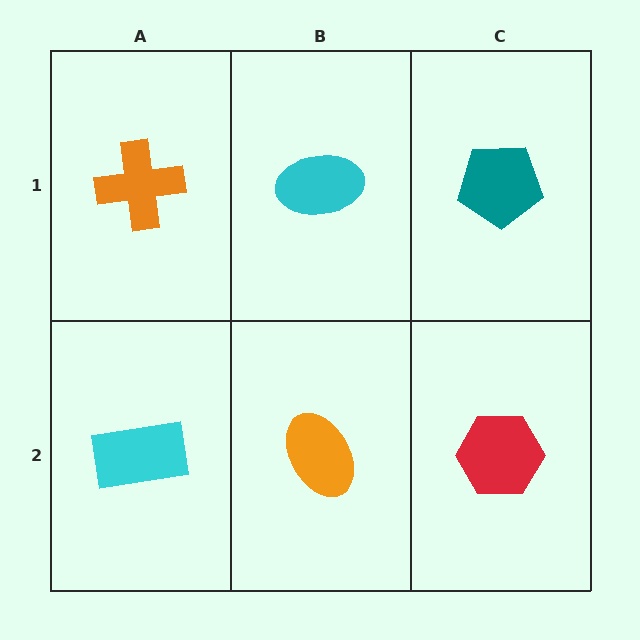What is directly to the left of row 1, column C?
A cyan ellipse.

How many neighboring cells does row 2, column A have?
2.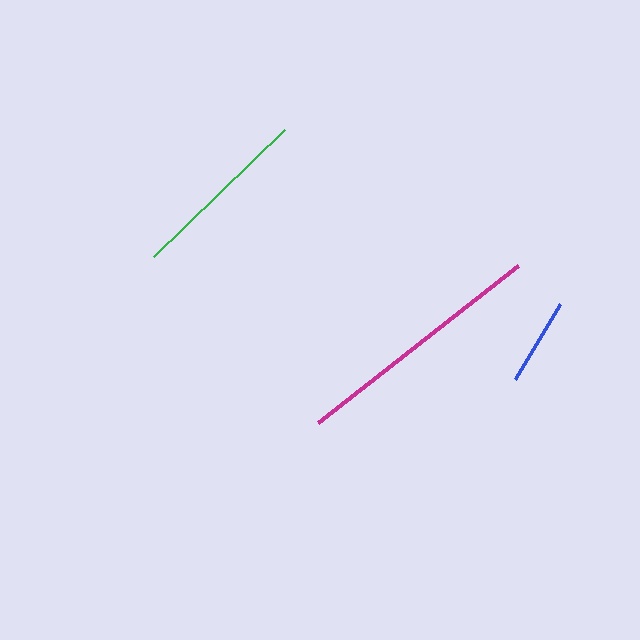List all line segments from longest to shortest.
From longest to shortest: magenta, green, blue.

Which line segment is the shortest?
The blue line is the shortest at approximately 88 pixels.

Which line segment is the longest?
The magenta line is the longest at approximately 254 pixels.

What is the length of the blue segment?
The blue segment is approximately 88 pixels long.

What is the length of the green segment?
The green segment is approximately 182 pixels long.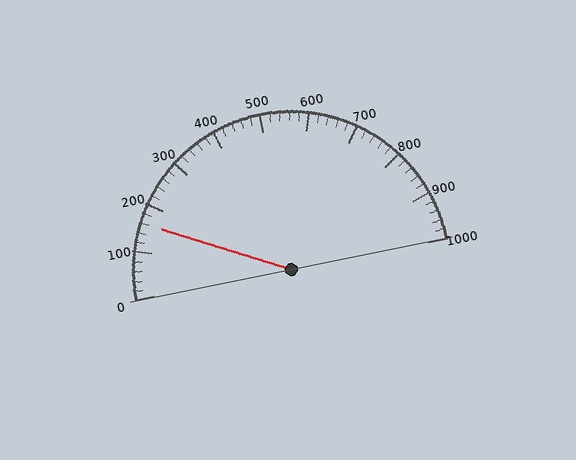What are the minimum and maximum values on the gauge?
The gauge ranges from 0 to 1000.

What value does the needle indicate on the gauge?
The needle indicates approximately 160.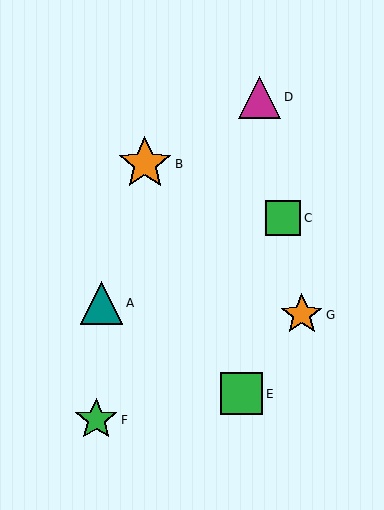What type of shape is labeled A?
Shape A is a teal triangle.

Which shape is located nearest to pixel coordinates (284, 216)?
The green square (labeled C) at (283, 218) is nearest to that location.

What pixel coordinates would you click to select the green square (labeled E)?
Click at (242, 394) to select the green square E.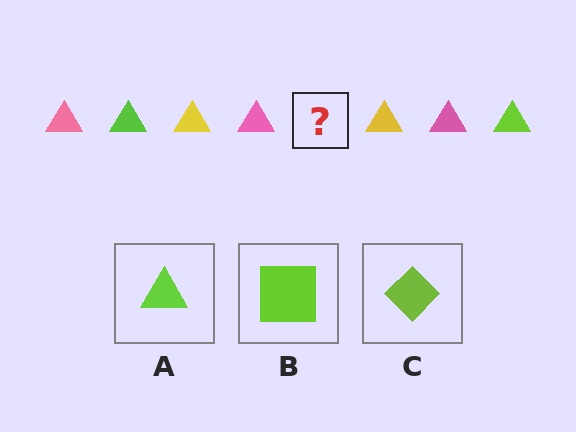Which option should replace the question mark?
Option A.